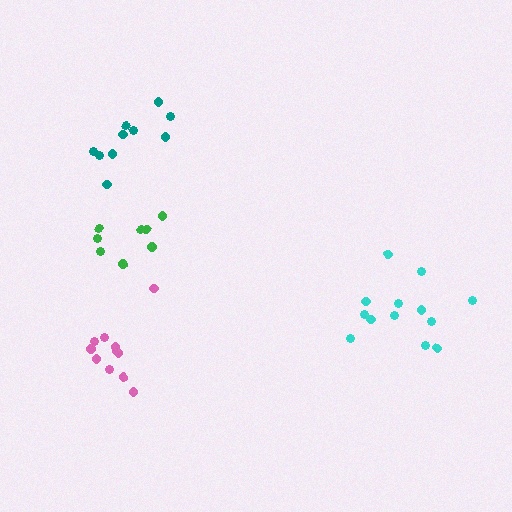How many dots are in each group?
Group 1: 8 dots, Group 2: 13 dots, Group 3: 10 dots, Group 4: 11 dots (42 total).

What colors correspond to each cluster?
The clusters are colored: green, cyan, teal, pink.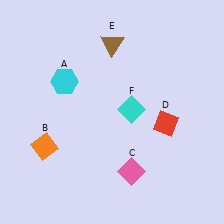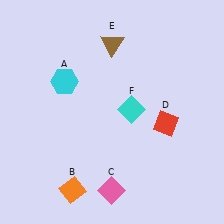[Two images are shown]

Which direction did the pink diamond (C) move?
The pink diamond (C) moved left.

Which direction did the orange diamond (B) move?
The orange diamond (B) moved down.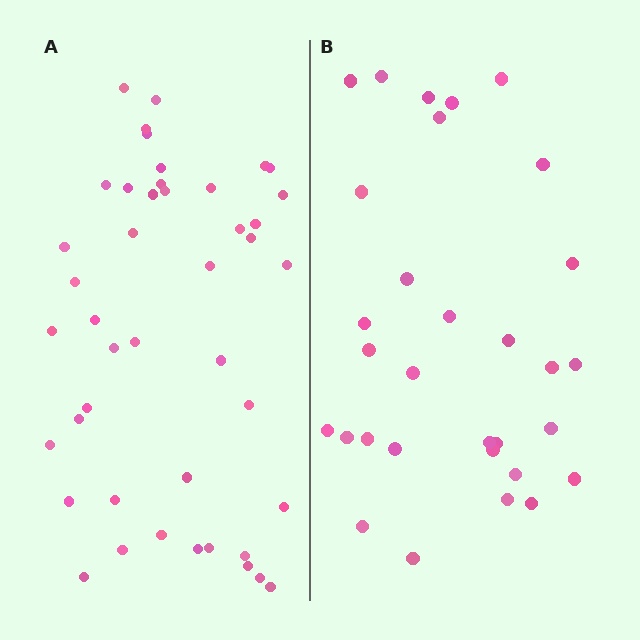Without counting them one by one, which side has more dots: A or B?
Region A (the left region) has more dots.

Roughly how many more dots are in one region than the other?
Region A has approximately 15 more dots than region B.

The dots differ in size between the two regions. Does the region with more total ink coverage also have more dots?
No. Region B has more total ink coverage because its dots are larger, but region A actually contains more individual dots. Total area can be misleading — the number of items is what matters here.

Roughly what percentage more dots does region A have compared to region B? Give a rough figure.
About 40% more.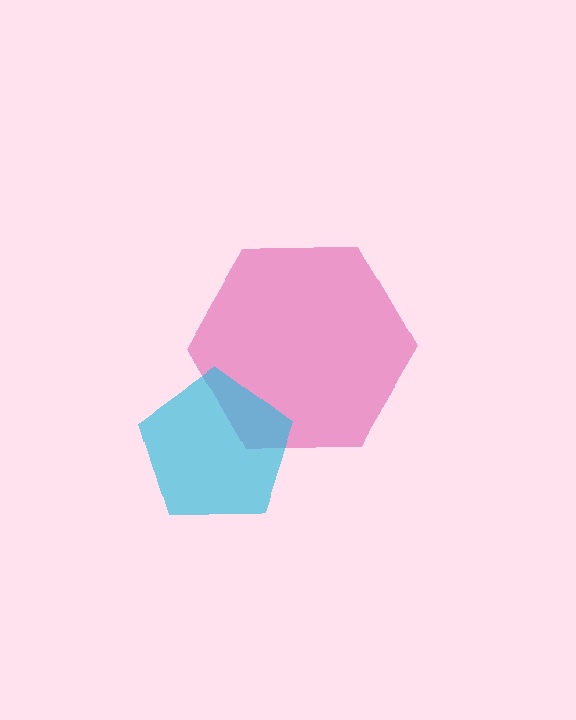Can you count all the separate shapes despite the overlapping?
Yes, there are 2 separate shapes.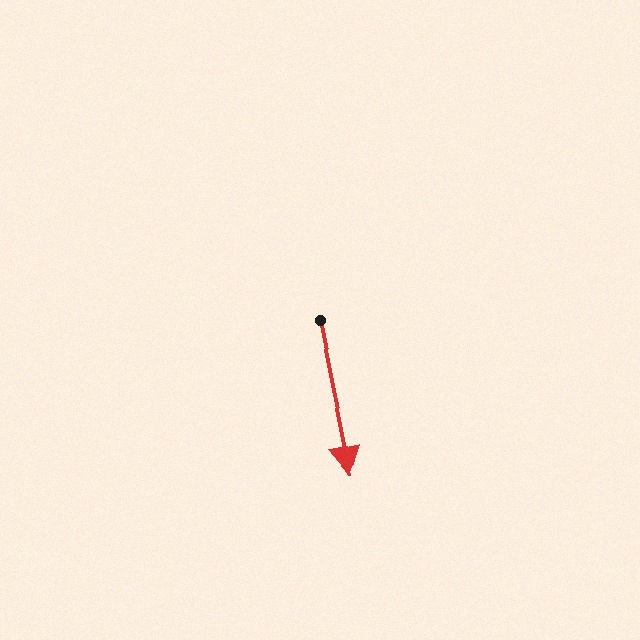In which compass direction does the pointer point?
South.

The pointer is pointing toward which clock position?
Roughly 6 o'clock.